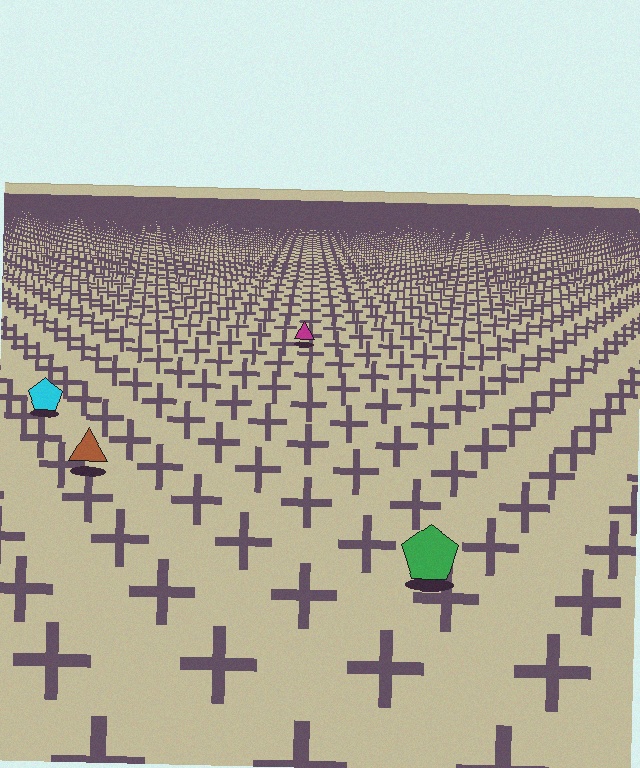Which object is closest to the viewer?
The green pentagon is closest. The texture marks near it are larger and more spread out.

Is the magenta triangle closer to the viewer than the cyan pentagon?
No. The cyan pentagon is closer — you can tell from the texture gradient: the ground texture is coarser near it.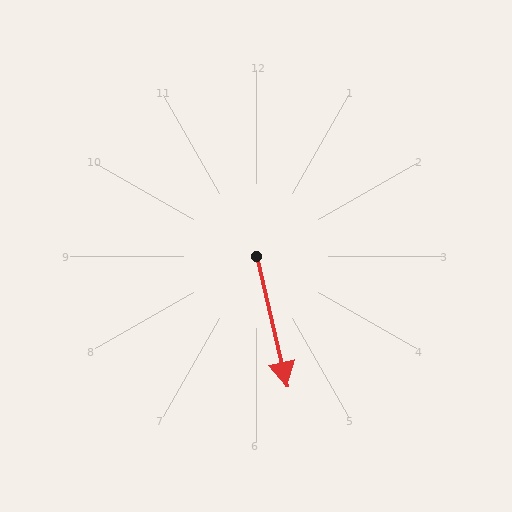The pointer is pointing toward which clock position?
Roughly 6 o'clock.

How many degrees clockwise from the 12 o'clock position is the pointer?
Approximately 167 degrees.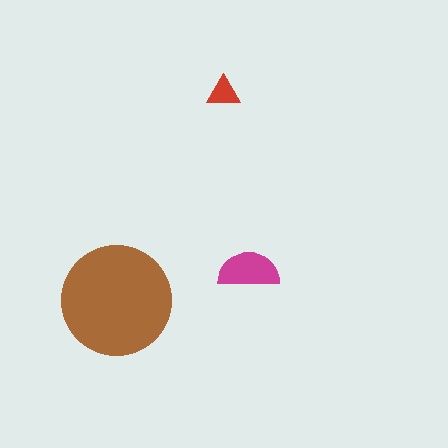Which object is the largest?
The brown circle.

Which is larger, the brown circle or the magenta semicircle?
The brown circle.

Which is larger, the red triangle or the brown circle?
The brown circle.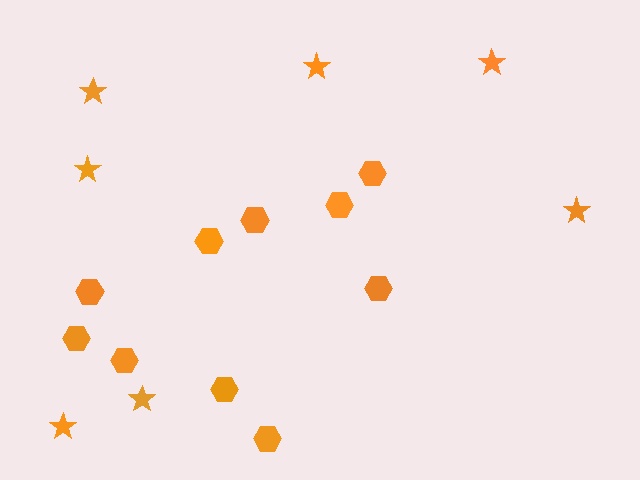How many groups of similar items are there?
There are 2 groups: one group of hexagons (10) and one group of stars (7).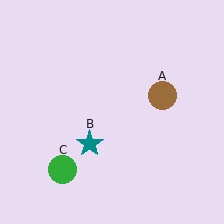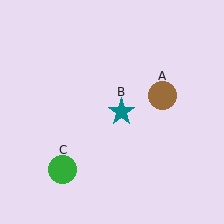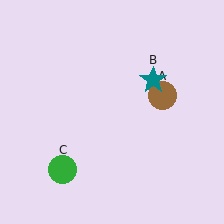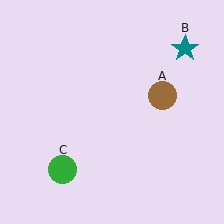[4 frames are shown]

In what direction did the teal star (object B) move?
The teal star (object B) moved up and to the right.